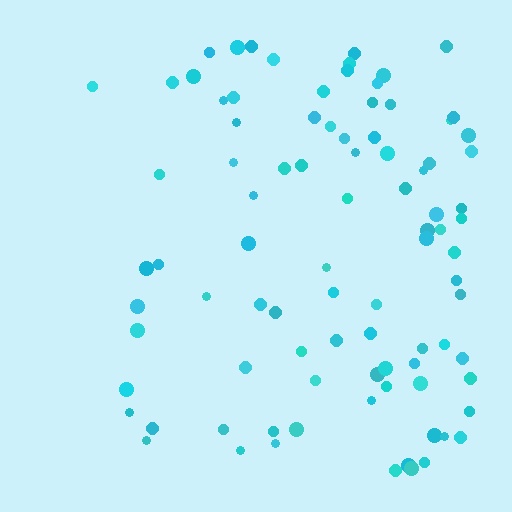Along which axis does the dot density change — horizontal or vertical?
Horizontal.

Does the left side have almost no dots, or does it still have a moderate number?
Still a moderate number, just noticeably fewer than the right.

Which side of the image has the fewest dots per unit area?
The left.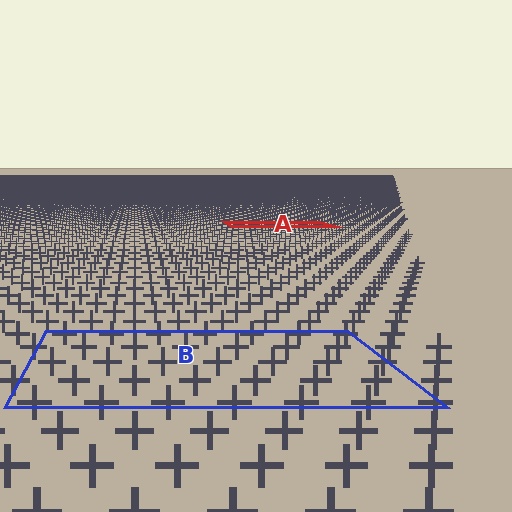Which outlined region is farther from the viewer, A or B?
Region A is farther from the viewer — the texture elements inside it appear smaller and more densely packed.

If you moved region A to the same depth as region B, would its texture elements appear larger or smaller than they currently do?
They would appear larger. At a closer depth, the same texture elements are projected at a bigger on-screen size.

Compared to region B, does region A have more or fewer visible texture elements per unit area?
Region A has more texture elements per unit area — they are packed more densely because it is farther away.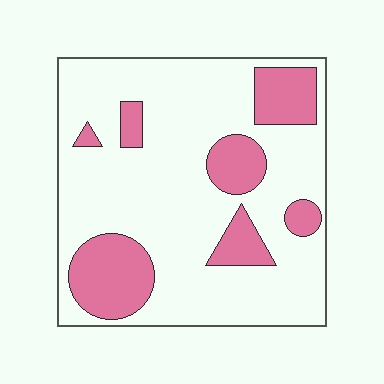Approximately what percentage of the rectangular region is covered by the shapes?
Approximately 25%.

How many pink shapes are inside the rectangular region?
7.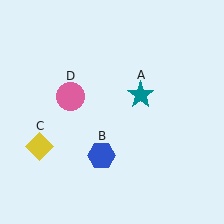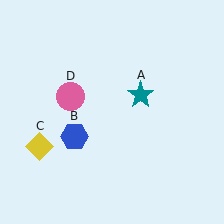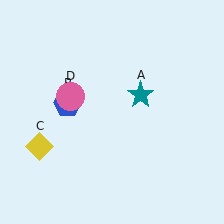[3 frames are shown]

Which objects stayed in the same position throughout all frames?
Teal star (object A) and yellow diamond (object C) and pink circle (object D) remained stationary.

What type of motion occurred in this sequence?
The blue hexagon (object B) rotated clockwise around the center of the scene.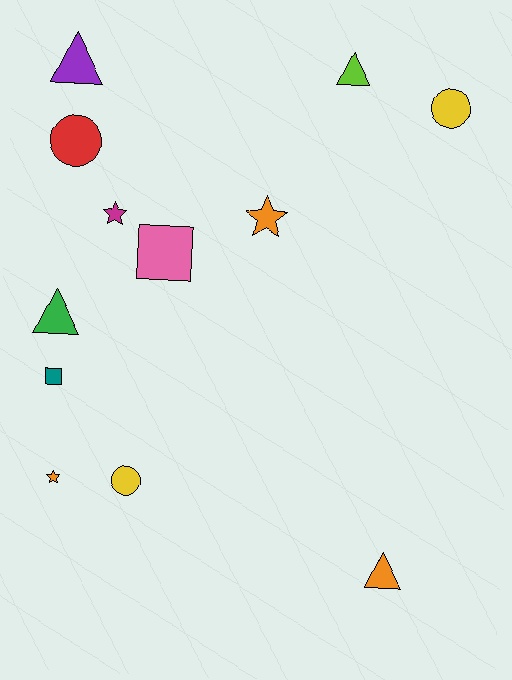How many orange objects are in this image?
There are 3 orange objects.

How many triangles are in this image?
There are 4 triangles.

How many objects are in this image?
There are 12 objects.